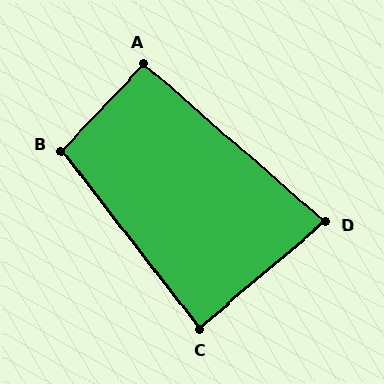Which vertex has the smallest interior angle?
D, at approximately 81 degrees.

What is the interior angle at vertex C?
Approximately 88 degrees (approximately right).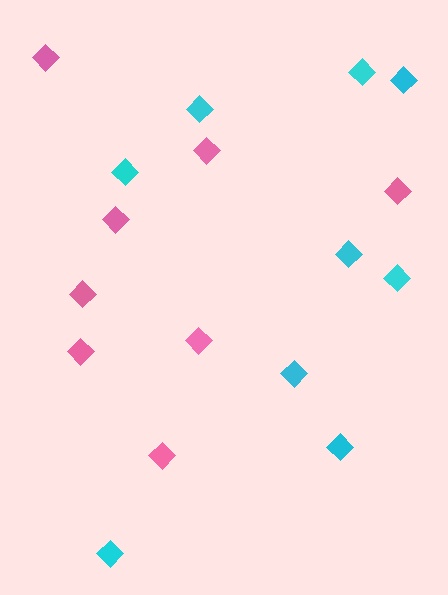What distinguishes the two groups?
There are 2 groups: one group of cyan diamonds (9) and one group of pink diamonds (8).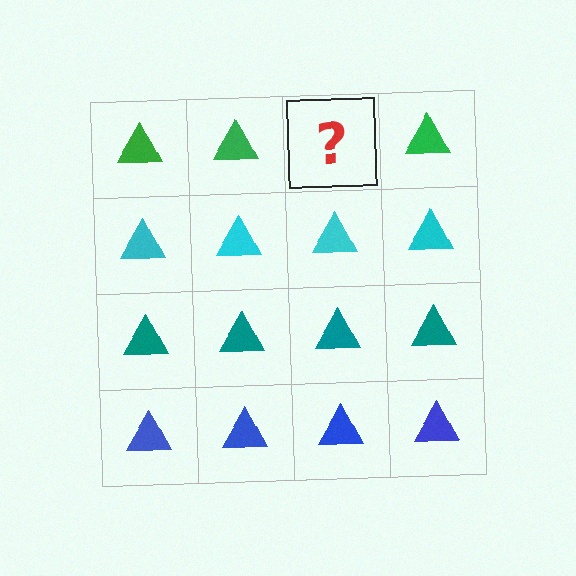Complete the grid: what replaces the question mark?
The question mark should be replaced with a green triangle.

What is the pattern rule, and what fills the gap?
The rule is that each row has a consistent color. The gap should be filled with a green triangle.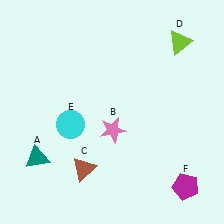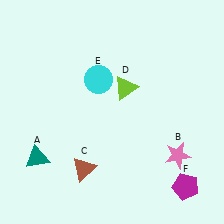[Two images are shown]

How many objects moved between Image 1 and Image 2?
3 objects moved between the two images.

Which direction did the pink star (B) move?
The pink star (B) moved right.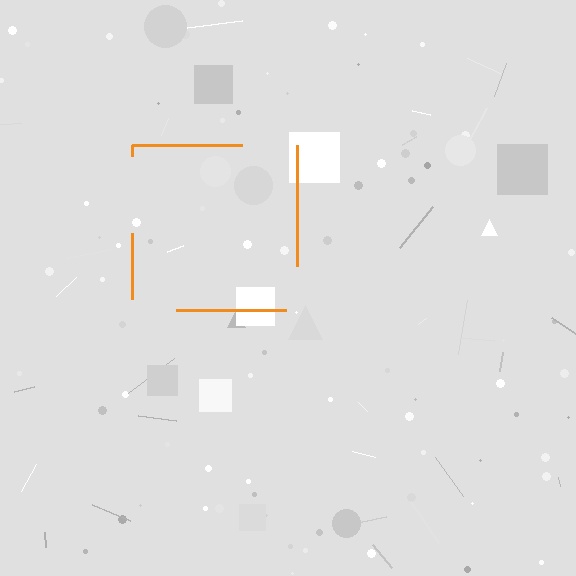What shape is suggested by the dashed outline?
The dashed outline suggests a square.